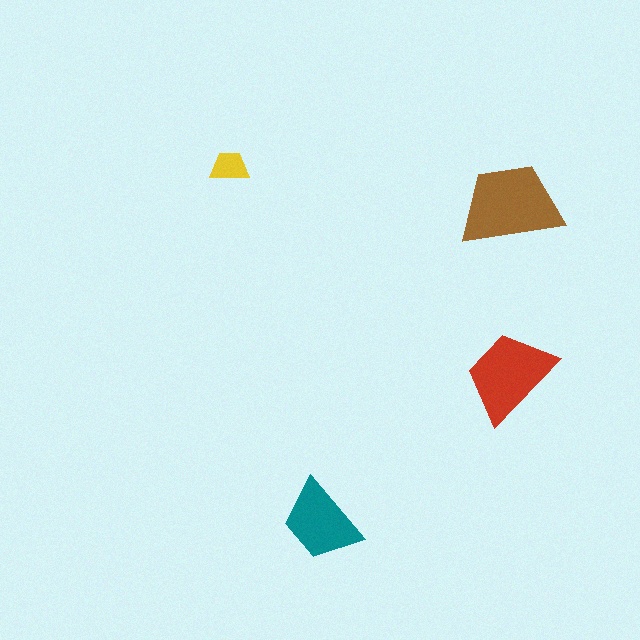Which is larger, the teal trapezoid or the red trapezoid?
The red one.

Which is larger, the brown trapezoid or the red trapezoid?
The brown one.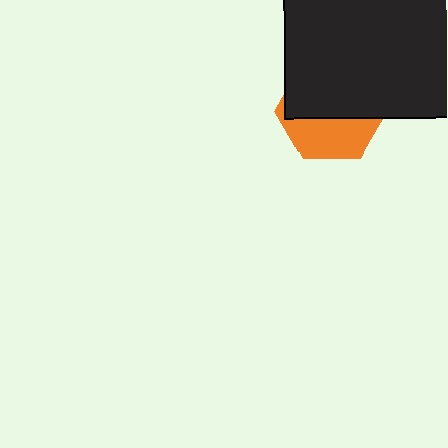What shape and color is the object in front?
The object in front is a black square.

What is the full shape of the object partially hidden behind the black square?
The partially hidden object is an orange hexagon.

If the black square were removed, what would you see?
You would see the complete orange hexagon.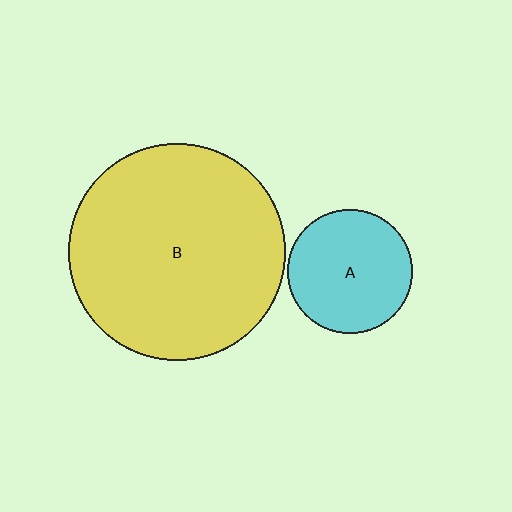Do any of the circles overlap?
No, none of the circles overlap.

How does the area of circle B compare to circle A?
Approximately 3.1 times.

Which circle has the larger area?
Circle B (yellow).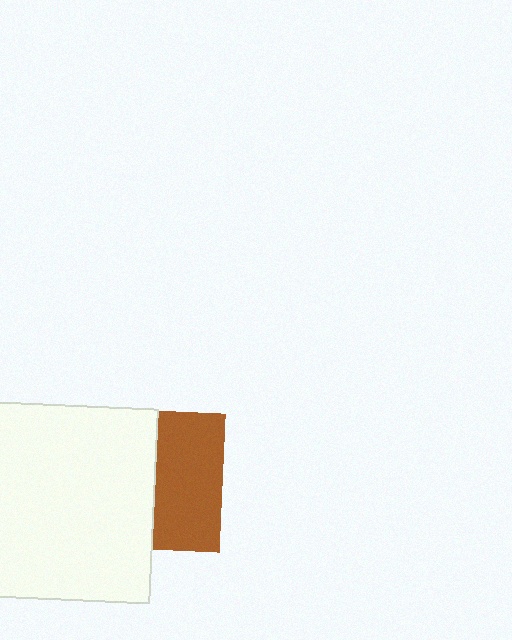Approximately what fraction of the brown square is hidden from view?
Roughly 52% of the brown square is hidden behind the white square.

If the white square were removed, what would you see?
You would see the complete brown square.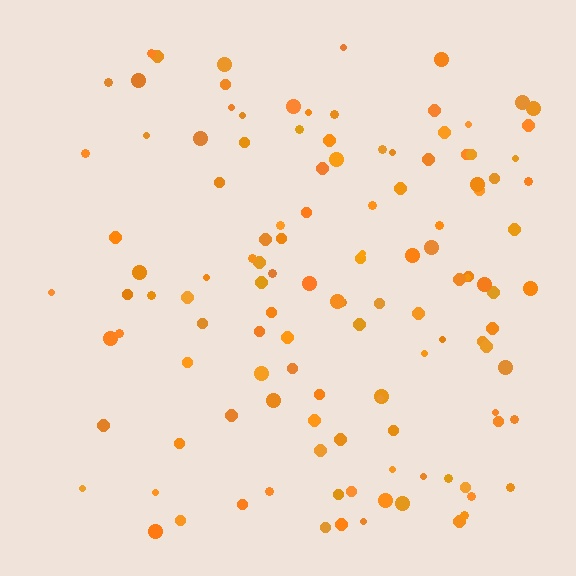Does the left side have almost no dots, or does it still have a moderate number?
Still a moderate number, just noticeably fewer than the right.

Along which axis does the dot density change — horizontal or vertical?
Horizontal.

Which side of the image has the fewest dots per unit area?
The left.